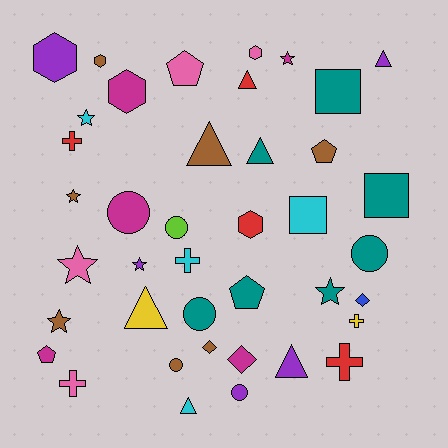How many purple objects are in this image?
There are 5 purple objects.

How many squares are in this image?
There are 3 squares.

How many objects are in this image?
There are 40 objects.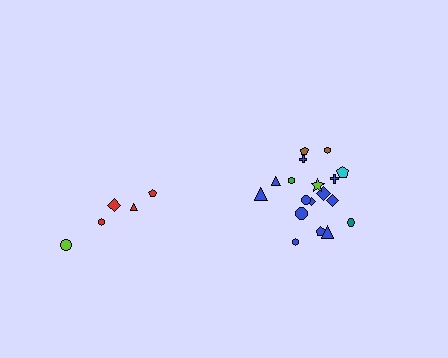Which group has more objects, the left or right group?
The right group.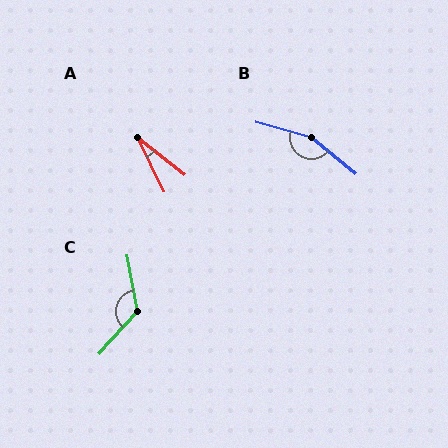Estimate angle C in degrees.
Approximately 127 degrees.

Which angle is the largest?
B, at approximately 156 degrees.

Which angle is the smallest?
A, at approximately 26 degrees.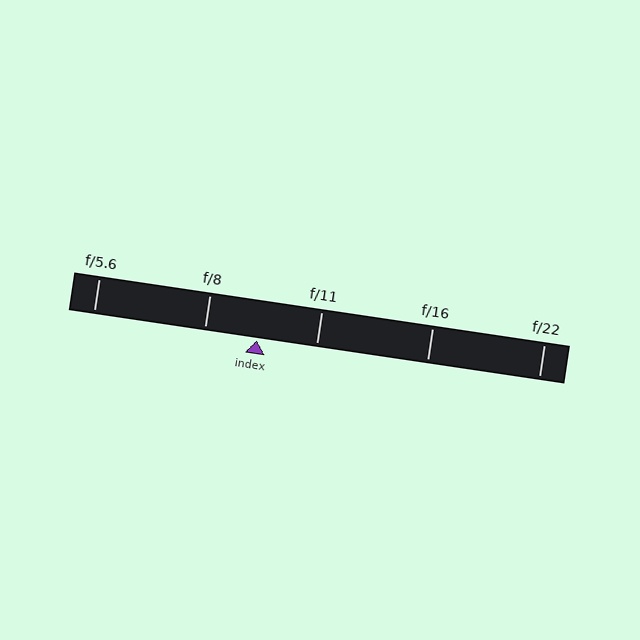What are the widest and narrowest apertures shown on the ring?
The widest aperture shown is f/5.6 and the narrowest is f/22.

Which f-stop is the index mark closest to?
The index mark is closest to f/8.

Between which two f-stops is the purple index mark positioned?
The index mark is between f/8 and f/11.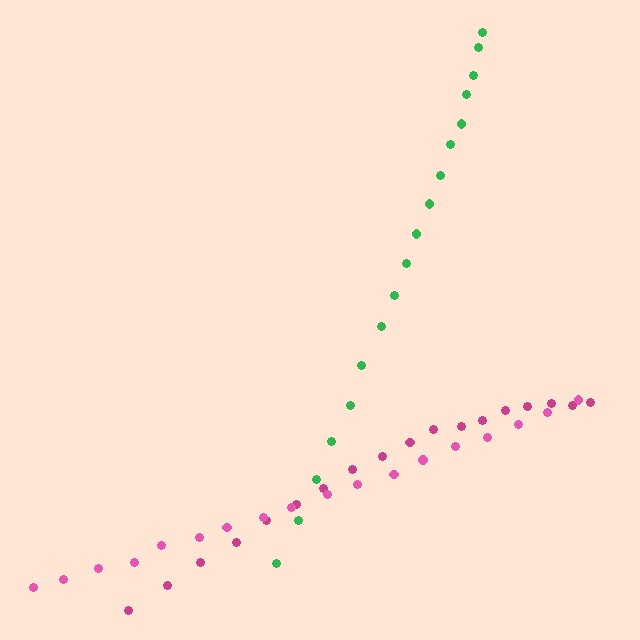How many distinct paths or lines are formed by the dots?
There are 3 distinct paths.